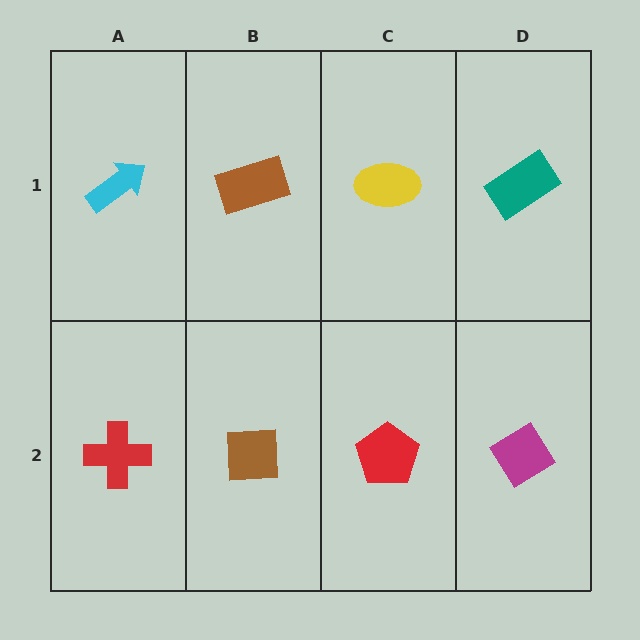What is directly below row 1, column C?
A red pentagon.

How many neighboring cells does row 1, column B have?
3.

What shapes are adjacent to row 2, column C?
A yellow ellipse (row 1, column C), a brown square (row 2, column B), a magenta diamond (row 2, column D).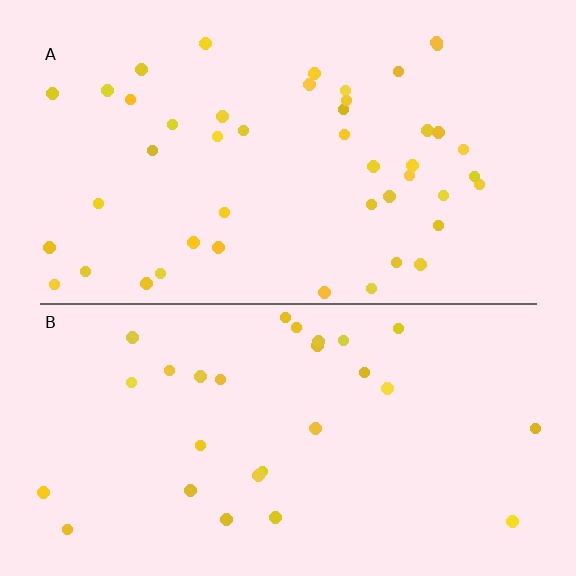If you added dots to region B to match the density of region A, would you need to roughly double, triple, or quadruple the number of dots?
Approximately double.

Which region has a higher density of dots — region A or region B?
A (the top).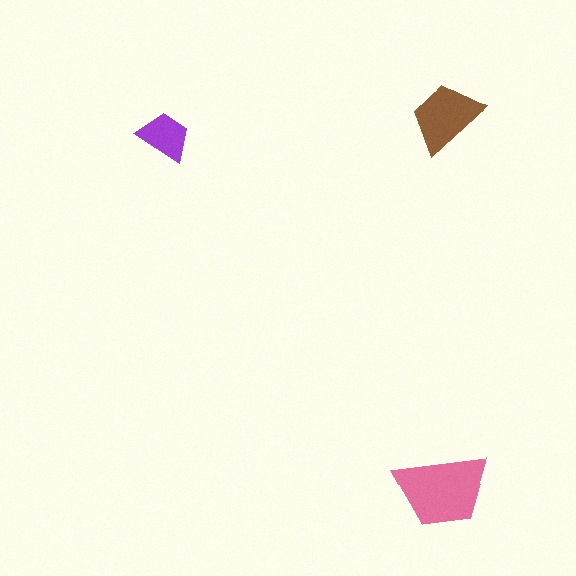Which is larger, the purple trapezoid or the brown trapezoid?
The brown one.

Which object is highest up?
The brown trapezoid is topmost.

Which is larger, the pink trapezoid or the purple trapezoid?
The pink one.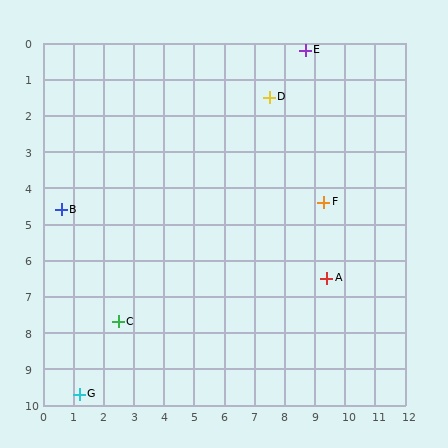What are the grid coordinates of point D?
Point D is at approximately (7.5, 1.5).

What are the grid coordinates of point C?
Point C is at approximately (2.5, 7.7).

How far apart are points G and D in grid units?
Points G and D are about 10.3 grid units apart.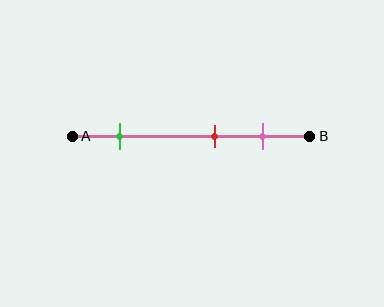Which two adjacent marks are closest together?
The red and pink marks are the closest adjacent pair.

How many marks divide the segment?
There are 3 marks dividing the segment.